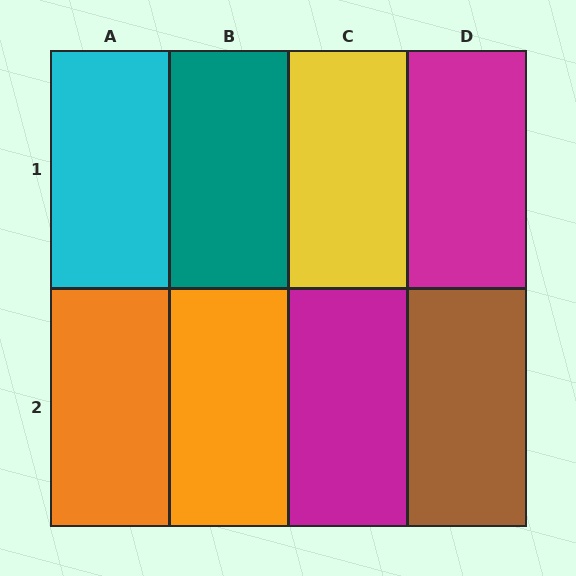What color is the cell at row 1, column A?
Cyan.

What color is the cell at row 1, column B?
Teal.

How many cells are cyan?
1 cell is cyan.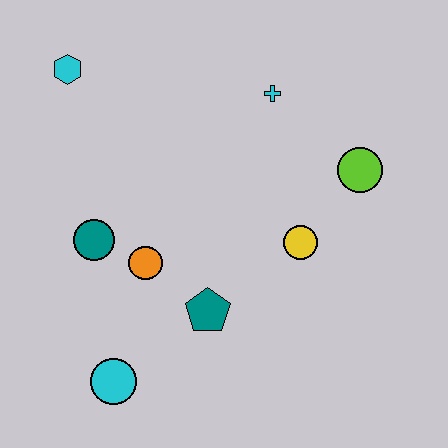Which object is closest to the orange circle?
The teal circle is closest to the orange circle.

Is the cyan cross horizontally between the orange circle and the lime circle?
Yes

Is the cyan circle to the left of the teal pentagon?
Yes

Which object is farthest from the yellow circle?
The cyan hexagon is farthest from the yellow circle.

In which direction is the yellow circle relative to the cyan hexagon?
The yellow circle is to the right of the cyan hexagon.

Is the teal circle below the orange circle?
No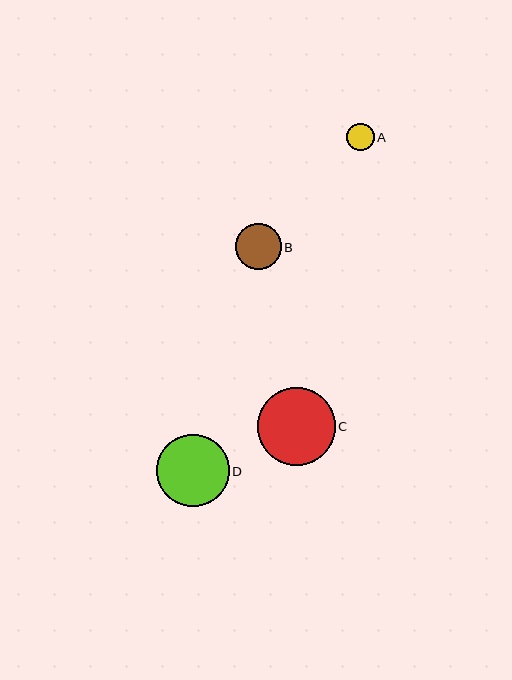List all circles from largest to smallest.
From largest to smallest: C, D, B, A.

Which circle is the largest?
Circle C is the largest with a size of approximately 77 pixels.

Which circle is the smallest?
Circle A is the smallest with a size of approximately 28 pixels.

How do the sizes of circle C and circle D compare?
Circle C and circle D are approximately the same size.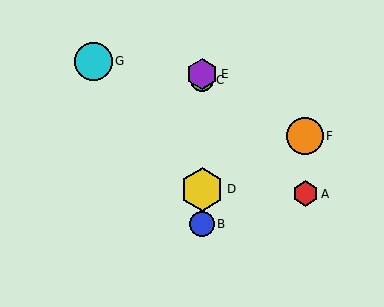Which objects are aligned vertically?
Objects B, C, D, E are aligned vertically.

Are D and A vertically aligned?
No, D is at x≈202 and A is at x≈305.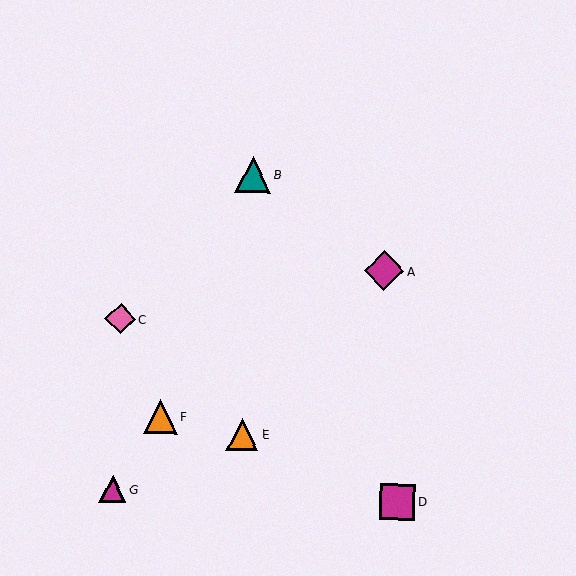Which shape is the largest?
The magenta diamond (labeled A) is the largest.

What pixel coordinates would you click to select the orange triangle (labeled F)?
Click at (161, 416) to select the orange triangle F.